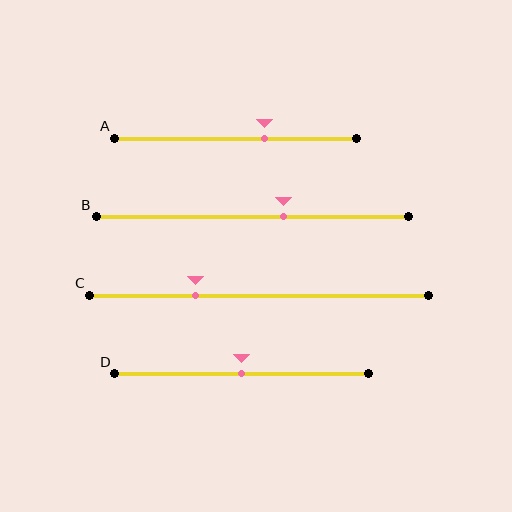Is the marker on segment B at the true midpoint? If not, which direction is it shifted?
No, the marker on segment B is shifted to the right by about 10% of the segment length.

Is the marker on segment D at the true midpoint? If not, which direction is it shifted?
Yes, the marker on segment D is at the true midpoint.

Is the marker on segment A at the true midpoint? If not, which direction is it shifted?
No, the marker on segment A is shifted to the right by about 12% of the segment length.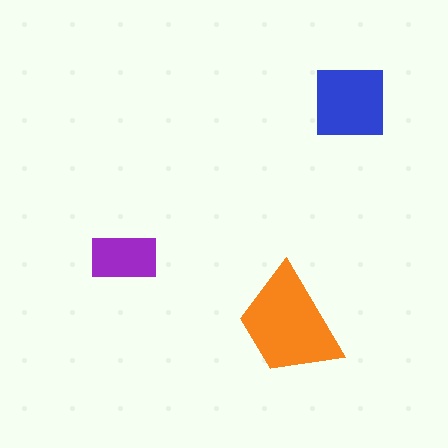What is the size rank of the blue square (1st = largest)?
2nd.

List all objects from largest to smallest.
The orange trapezoid, the blue square, the purple rectangle.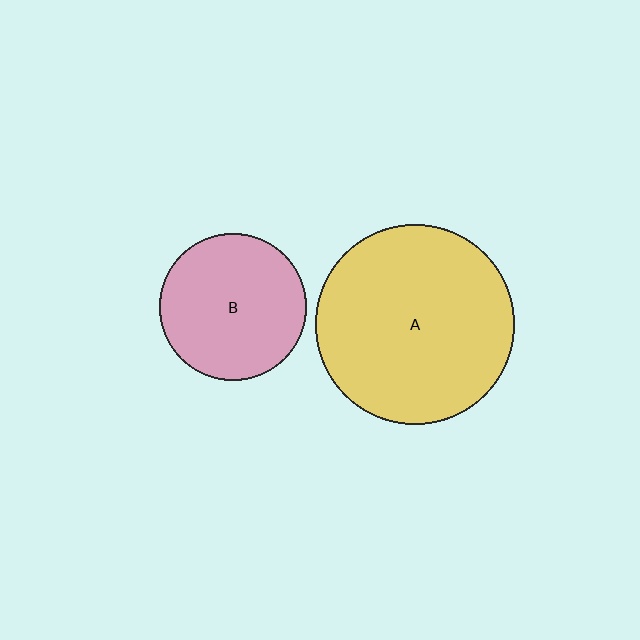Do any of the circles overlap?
No, none of the circles overlap.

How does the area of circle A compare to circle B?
Approximately 1.9 times.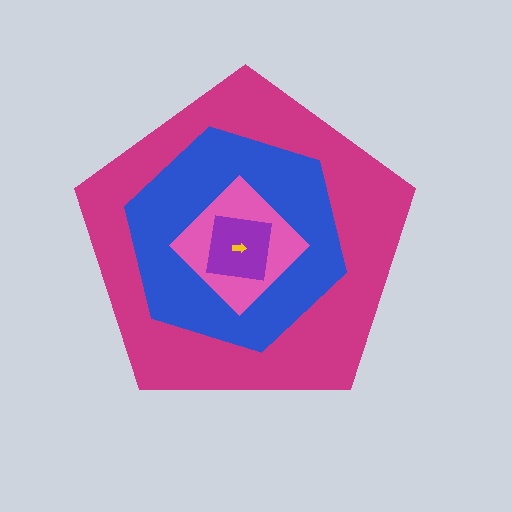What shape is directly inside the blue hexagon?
The pink diamond.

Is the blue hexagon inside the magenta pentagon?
Yes.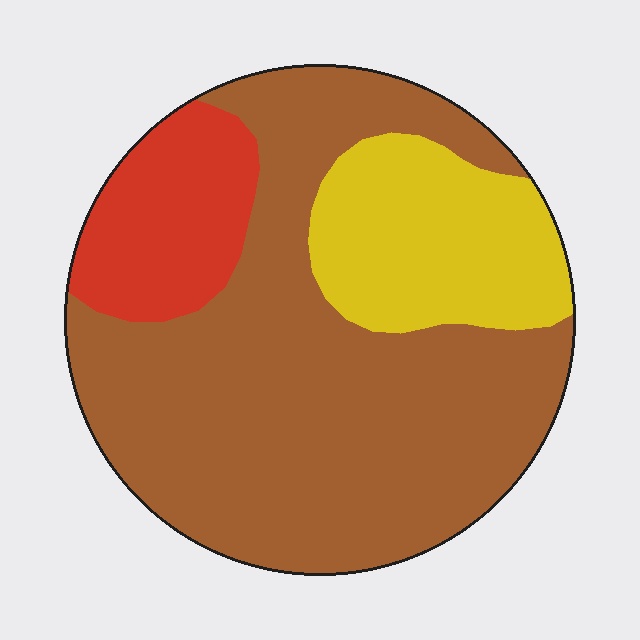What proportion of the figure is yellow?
Yellow covers roughly 20% of the figure.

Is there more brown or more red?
Brown.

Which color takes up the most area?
Brown, at roughly 65%.